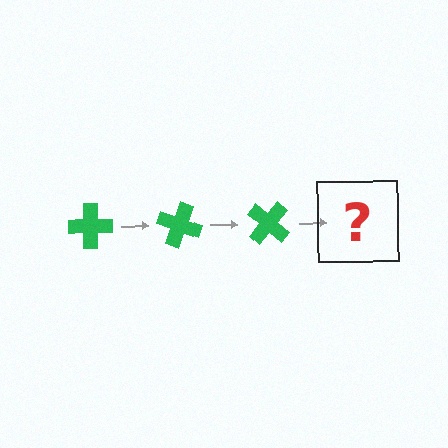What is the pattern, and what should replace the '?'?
The pattern is that the cross rotates 20 degrees each step. The '?' should be a green cross rotated 60 degrees.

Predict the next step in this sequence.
The next step is a green cross rotated 60 degrees.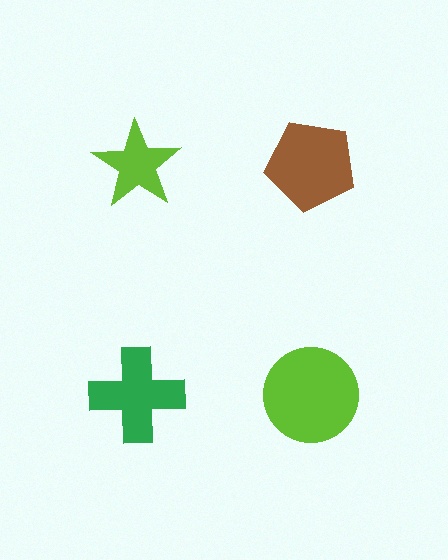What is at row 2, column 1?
A green cross.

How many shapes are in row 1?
2 shapes.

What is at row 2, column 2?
A lime circle.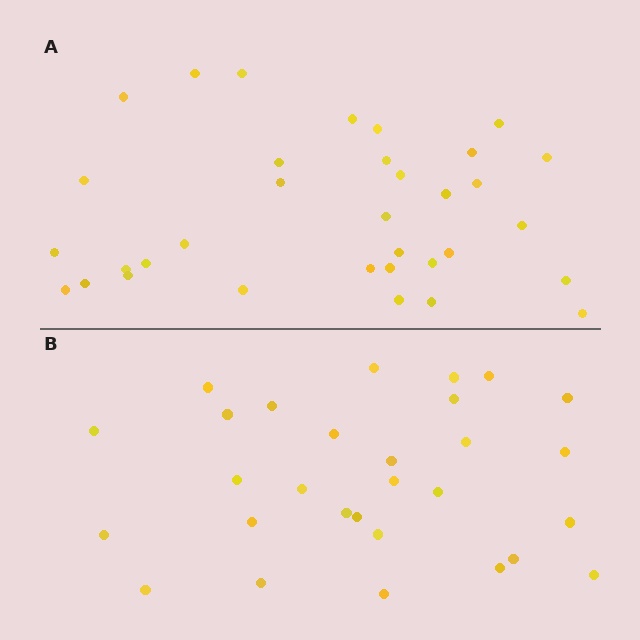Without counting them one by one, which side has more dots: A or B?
Region A (the top region) has more dots.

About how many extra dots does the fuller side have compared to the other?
Region A has about 5 more dots than region B.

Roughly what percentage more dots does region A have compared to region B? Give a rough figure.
About 15% more.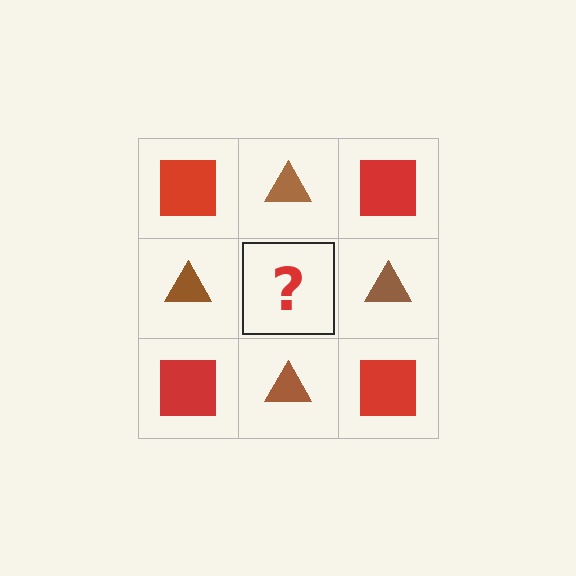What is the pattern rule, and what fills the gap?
The rule is that it alternates red square and brown triangle in a checkerboard pattern. The gap should be filled with a red square.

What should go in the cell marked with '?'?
The missing cell should contain a red square.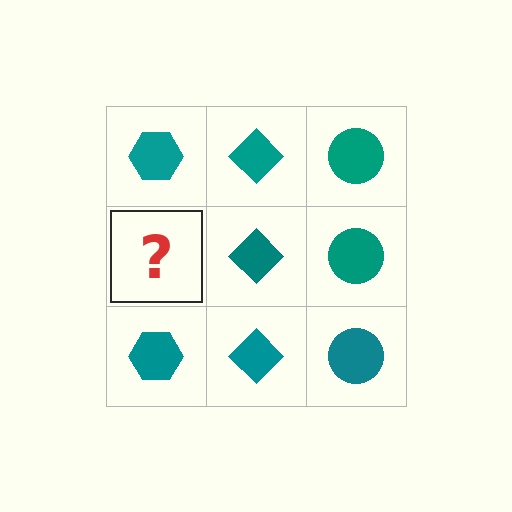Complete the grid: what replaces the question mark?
The question mark should be replaced with a teal hexagon.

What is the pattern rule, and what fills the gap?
The rule is that each column has a consistent shape. The gap should be filled with a teal hexagon.